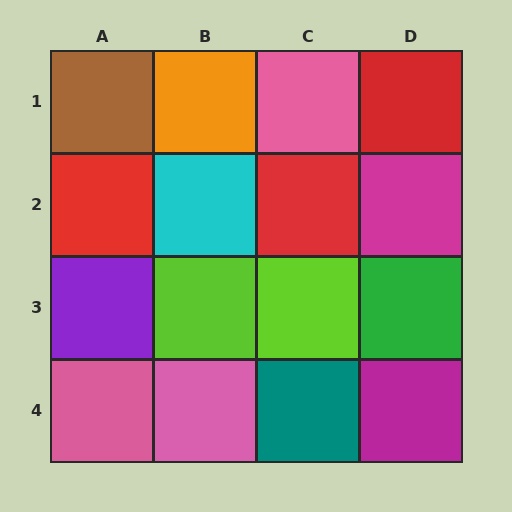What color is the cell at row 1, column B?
Orange.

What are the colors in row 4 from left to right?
Pink, pink, teal, magenta.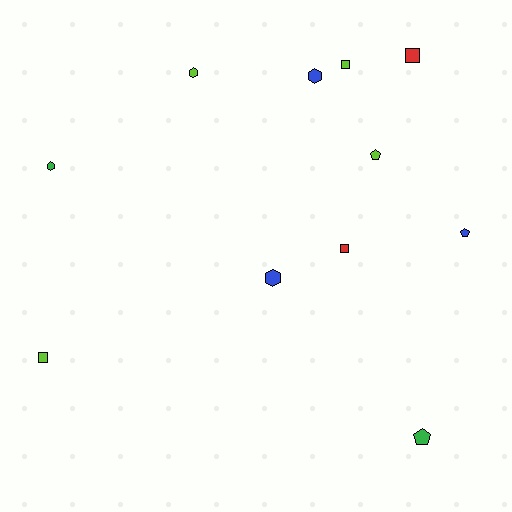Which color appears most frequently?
Lime, with 4 objects.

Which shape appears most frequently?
Hexagon, with 4 objects.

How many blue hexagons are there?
There are 2 blue hexagons.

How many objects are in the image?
There are 11 objects.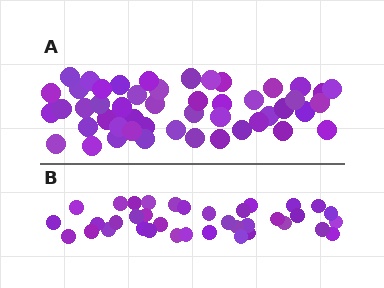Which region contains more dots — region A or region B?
Region A (the top region) has more dots.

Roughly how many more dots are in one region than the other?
Region A has roughly 12 or so more dots than region B.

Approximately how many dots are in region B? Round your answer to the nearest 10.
About 40 dots. (The exact count is 37, which rounds to 40.)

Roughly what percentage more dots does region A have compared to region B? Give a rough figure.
About 30% more.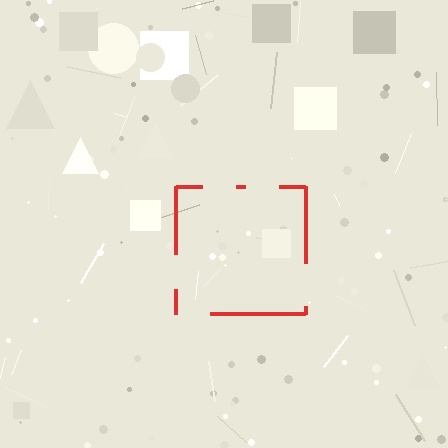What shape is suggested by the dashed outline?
The dashed outline suggests a square.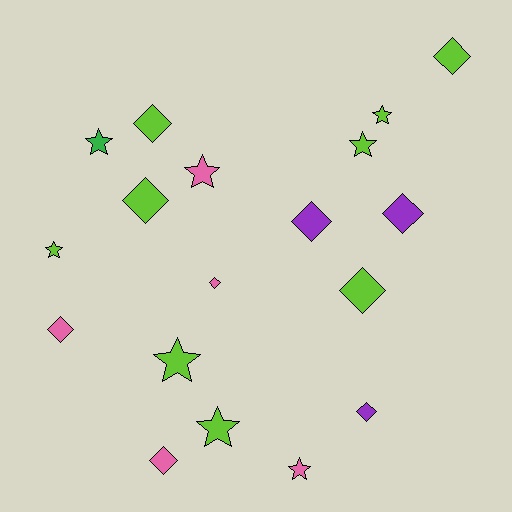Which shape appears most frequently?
Diamond, with 10 objects.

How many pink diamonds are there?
There are 3 pink diamonds.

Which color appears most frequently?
Lime, with 9 objects.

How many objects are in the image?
There are 18 objects.